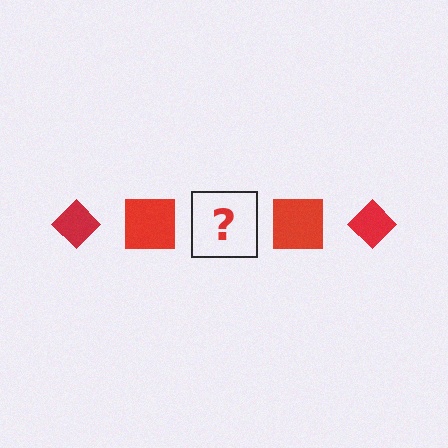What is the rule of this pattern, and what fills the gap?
The rule is that the pattern cycles through diamond, square shapes in red. The gap should be filled with a red diamond.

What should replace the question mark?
The question mark should be replaced with a red diamond.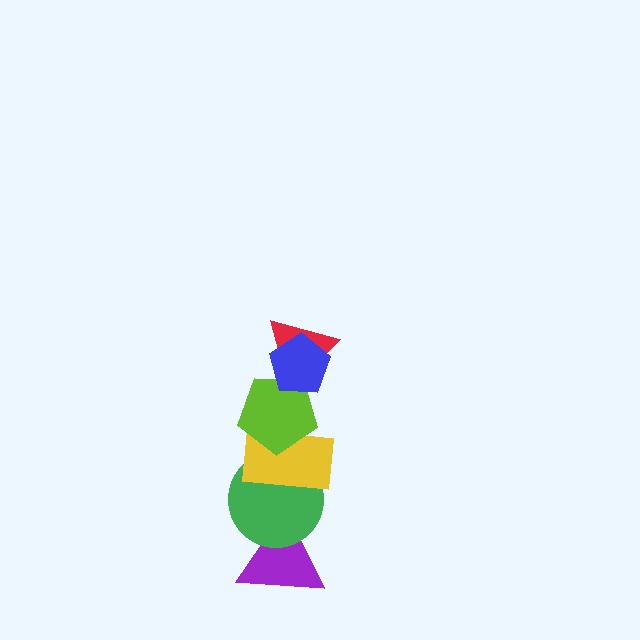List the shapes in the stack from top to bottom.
From top to bottom: the blue pentagon, the red triangle, the lime pentagon, the yellow rectangle, the green circle, the purple triangle.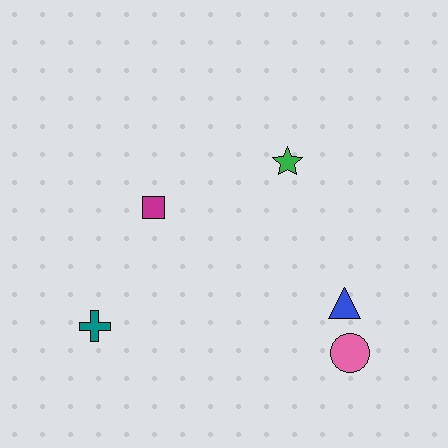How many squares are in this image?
There is 1 square.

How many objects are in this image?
There are 5 objects.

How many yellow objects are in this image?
There are no yellow objects.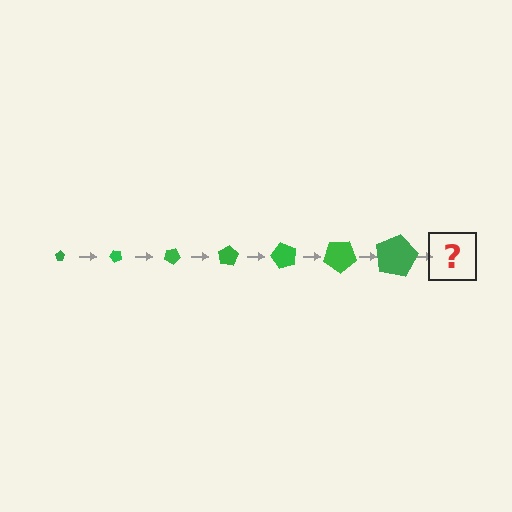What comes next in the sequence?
The next element should be a pentagon, larger than the previous one and rotated 350 degrees from the start.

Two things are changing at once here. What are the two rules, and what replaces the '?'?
The two rules are that the pentagon grows larger each step and it rotates 50 degrees each step. The '?' should be a pentagon, larger than the previous one and rotated 350 degrees from the start.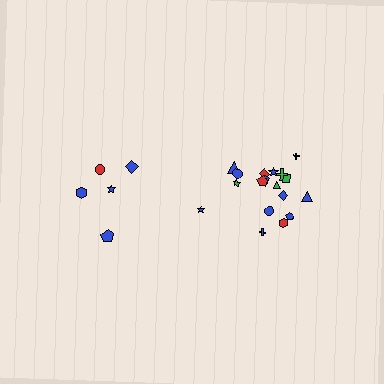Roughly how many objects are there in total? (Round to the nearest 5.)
Roughly 25 objects in total.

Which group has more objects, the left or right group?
The right group.